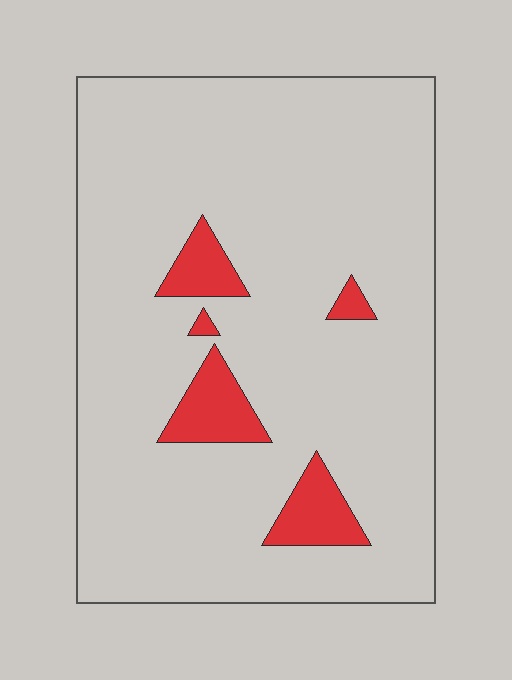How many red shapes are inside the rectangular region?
5.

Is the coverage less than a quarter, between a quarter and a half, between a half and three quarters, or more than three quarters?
Less than a quarter.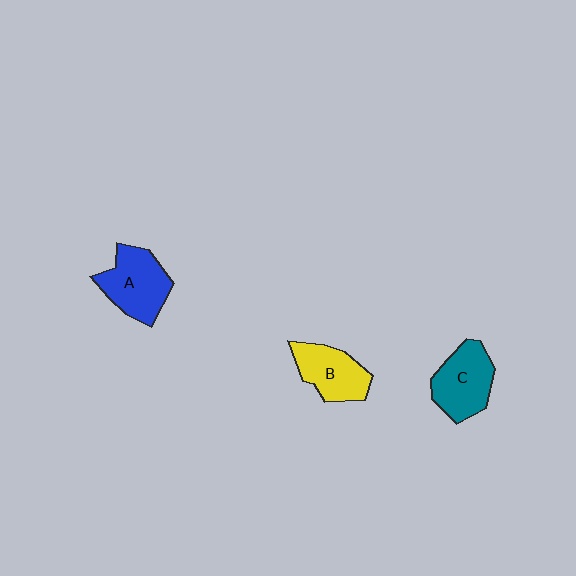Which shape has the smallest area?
Shape B (yellow).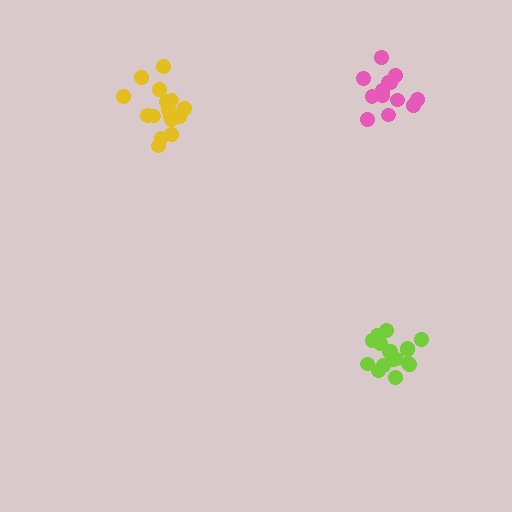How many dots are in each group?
Group 1: 13 dots, Group 2: 18 dots, Group 3: 18 dots (49 total).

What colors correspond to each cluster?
The clusters are colored: pink, yellow, lime.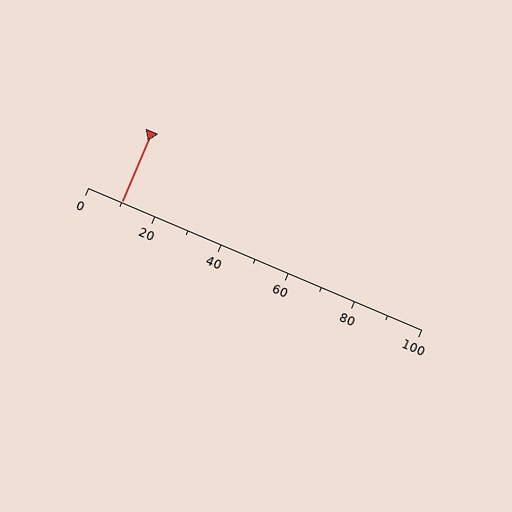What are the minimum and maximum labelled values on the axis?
The axis runs from 0 to 100.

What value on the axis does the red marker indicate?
The marker indicates approximately 10.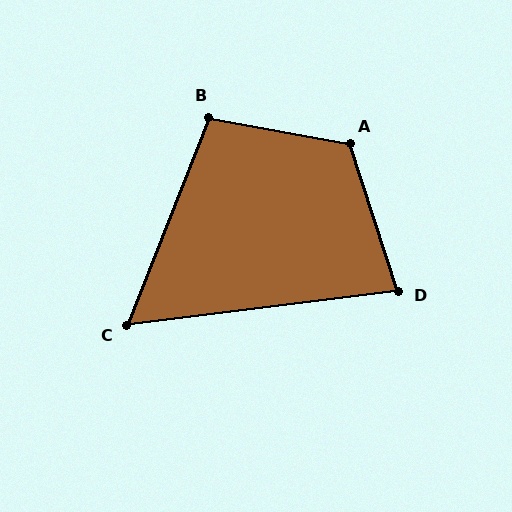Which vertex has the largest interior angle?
A, at approximately 119 degrees.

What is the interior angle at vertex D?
Approximately 79 degrees (acute).